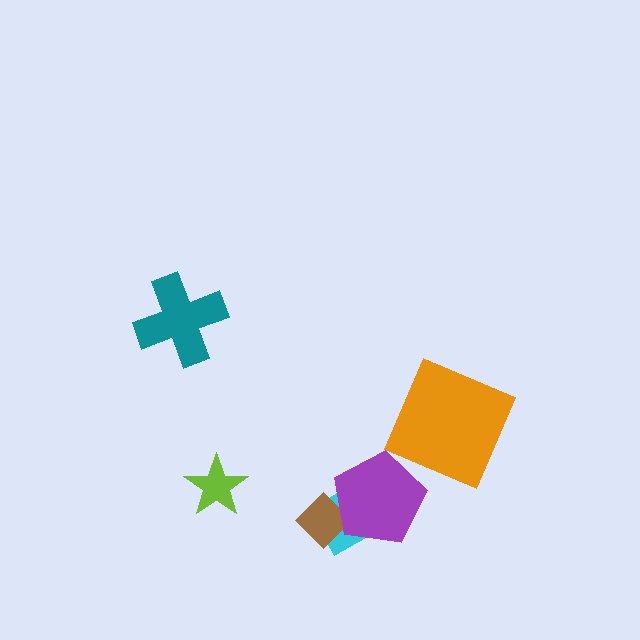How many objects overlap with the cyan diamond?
2 objects overlap with the cyan diamond.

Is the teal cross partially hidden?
No, no other shape covers it.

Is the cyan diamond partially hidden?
Yes, it is partially covered by another shape.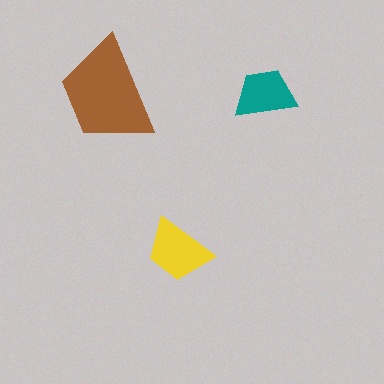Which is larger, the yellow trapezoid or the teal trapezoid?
The yellow one.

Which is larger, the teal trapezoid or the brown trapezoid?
The brown one.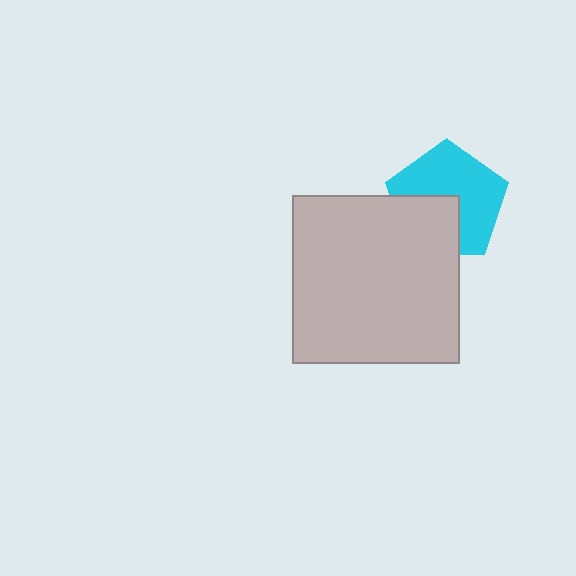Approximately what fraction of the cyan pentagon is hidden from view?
Roughly 36% of the cyan pentagon is hidden behind the light gray square.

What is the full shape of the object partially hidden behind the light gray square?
The partially hidden object is a cyan pentagon.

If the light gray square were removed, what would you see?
You would see the complete cyan pentagon.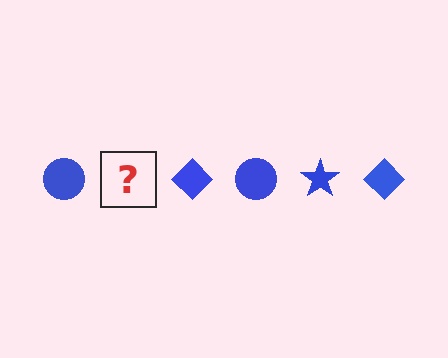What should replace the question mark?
The question mark should be replaced with a blue star.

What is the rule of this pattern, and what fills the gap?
The rule is that the pattern cycles through circle, star, diamond shapes in blue. The gap should be filled with a blue star.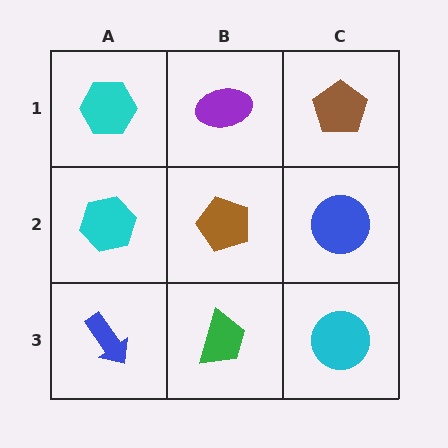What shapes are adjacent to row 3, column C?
A blue circle (row 2, column C), a green trapezoid (row 3, column B).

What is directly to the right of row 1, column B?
A brown pentagon.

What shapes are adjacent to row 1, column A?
A cyan hexagon (row 2, column A), a purple ellipse (row 1, column B).